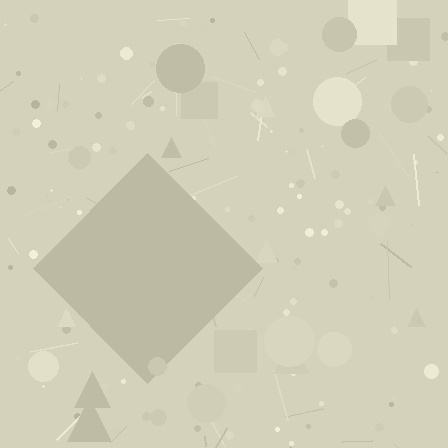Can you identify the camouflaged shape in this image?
The camouflaged shape is a diamond.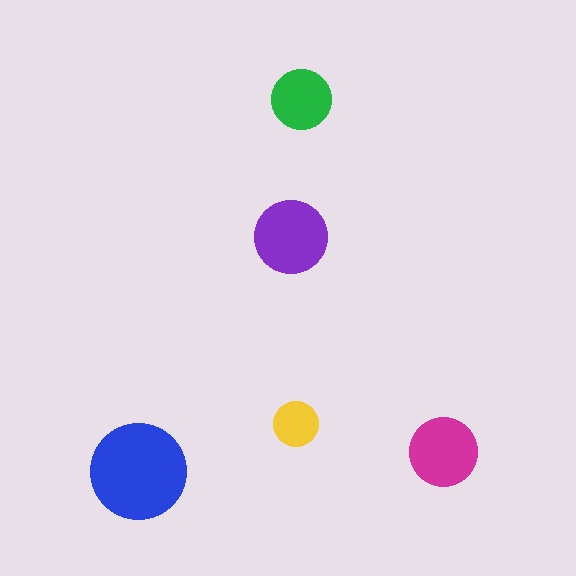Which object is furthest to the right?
The magenta circle is rightmost.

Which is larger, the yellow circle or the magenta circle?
The magenta one.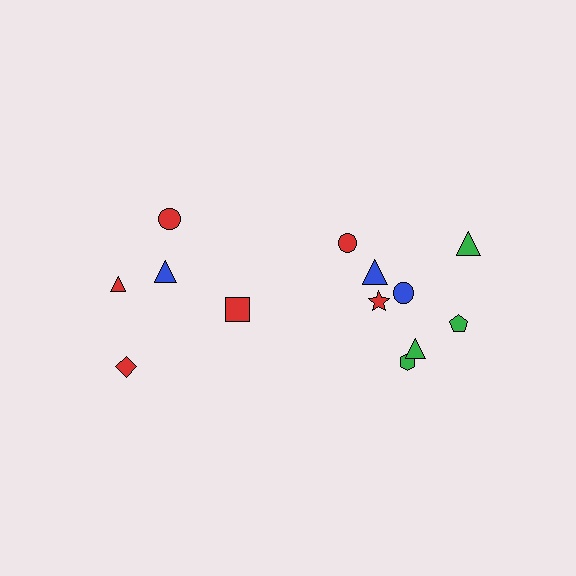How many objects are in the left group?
There are 5 objects.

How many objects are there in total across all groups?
There are 13 objects.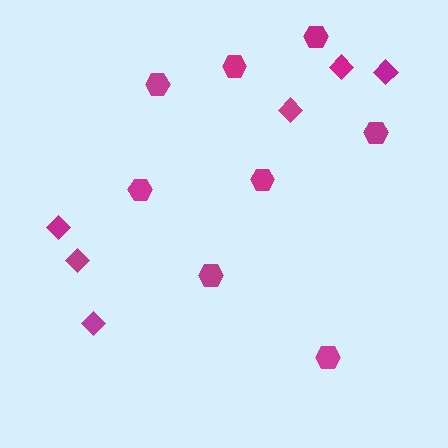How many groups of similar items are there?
There are 2 groups: one group of hexagons (8) and one group of diamonds (6).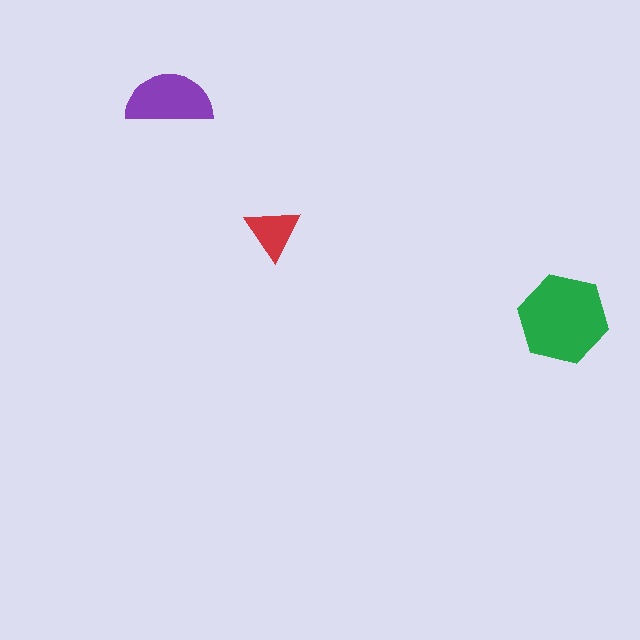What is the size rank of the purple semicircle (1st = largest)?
2nd.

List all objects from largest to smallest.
The green hexagon, the purple semicircle, the red triangle.